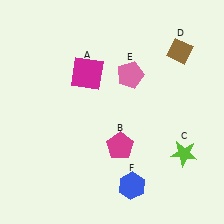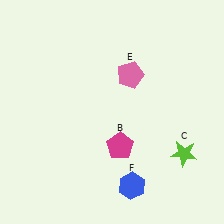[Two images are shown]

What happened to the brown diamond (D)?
The brown diamond (D) was removed in Image 2. It was in the top-right area of Image 1.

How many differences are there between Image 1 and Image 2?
There are 2 differences between the two images.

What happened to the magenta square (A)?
The magenta square (A) was removed in Image 2. It was in the top-left area of Image 1.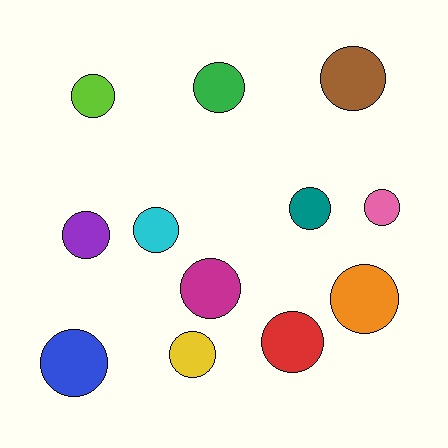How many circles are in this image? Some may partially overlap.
There are 12 circles.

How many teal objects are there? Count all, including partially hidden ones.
There is 1 teal object.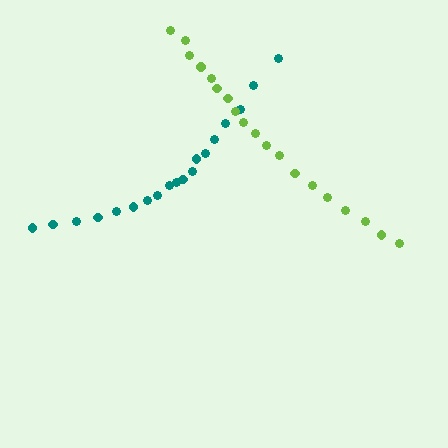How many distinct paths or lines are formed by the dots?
There are 2 distinct paths.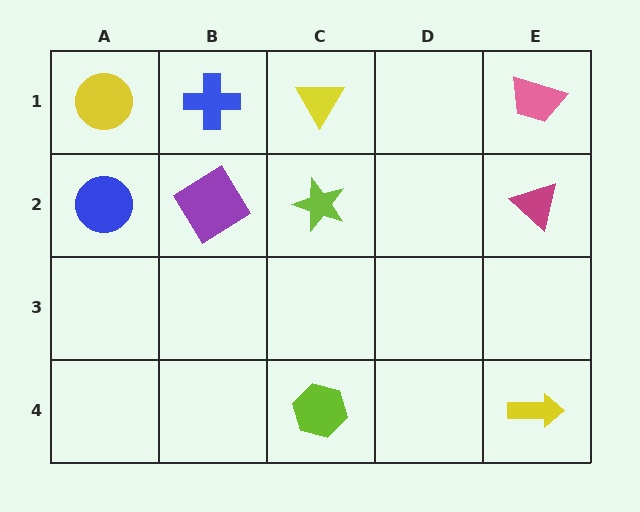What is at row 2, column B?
A purple diamond.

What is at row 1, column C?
A yellow triangle.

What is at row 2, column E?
A magenta triangle.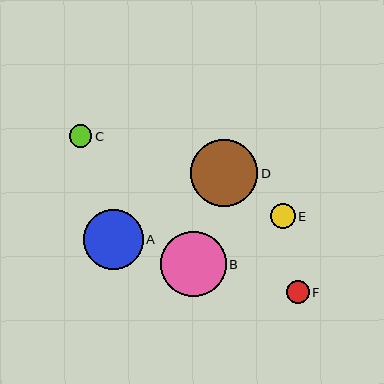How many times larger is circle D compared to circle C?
Circle D is approximately 2.9 times the size of circle C.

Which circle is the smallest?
Circle F is the smallest with a size of approximately 23 pixels.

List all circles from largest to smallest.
From largest to smallest: D, B, A, E, C, F.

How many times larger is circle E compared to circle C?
Circle E is approximately 1.1 times the size of circle C.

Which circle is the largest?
Circle D is the largest with a size of approximately 67 pixels.